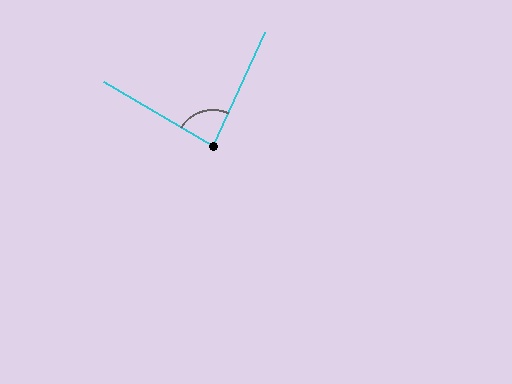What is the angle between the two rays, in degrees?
Approximately 84 degrees.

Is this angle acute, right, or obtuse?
It is acute.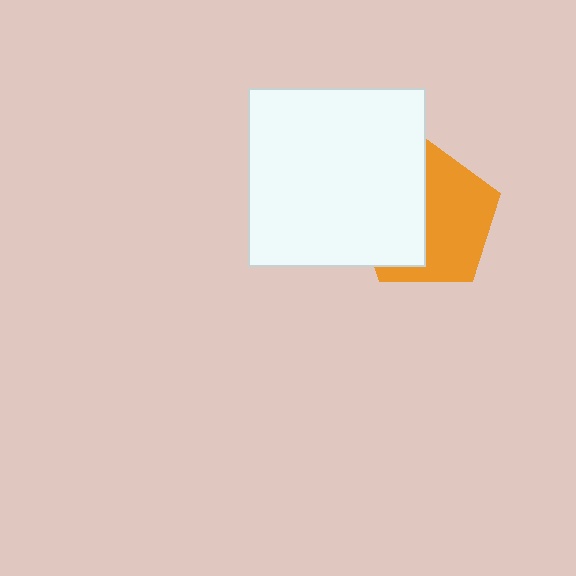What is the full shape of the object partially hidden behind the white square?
The partially hidden object is an orange pentagon.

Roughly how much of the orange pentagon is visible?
About half of it is visible (roughly 55%).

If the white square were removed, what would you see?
You would see the complete orange pentagon.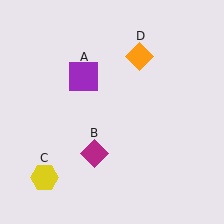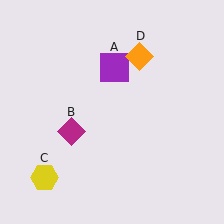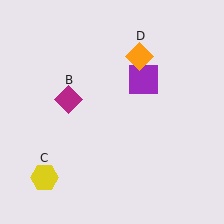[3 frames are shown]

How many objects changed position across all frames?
2 objects changed position: purple square (object A), magenta diamond (object B).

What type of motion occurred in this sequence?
The purple square (object A), magenta diamond (object B) rotated clockwise around the center of the scene.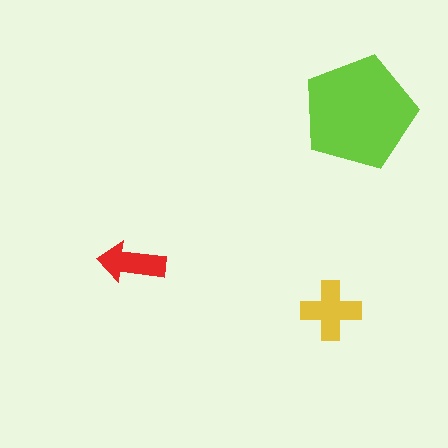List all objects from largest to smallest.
The lime pentagon, the yellow cross, the red arrow.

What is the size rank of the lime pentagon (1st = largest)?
1st.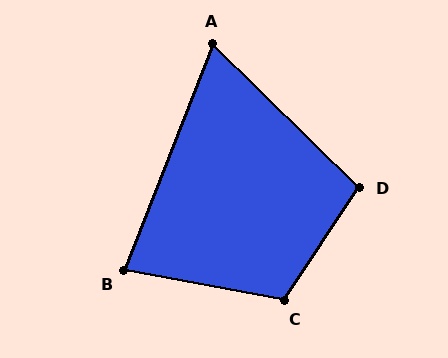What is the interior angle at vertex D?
Approximately 101 degrees (obtuse).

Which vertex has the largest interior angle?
C, at approximately 113 degrees.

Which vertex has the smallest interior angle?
A, at approximately 67 degrees.